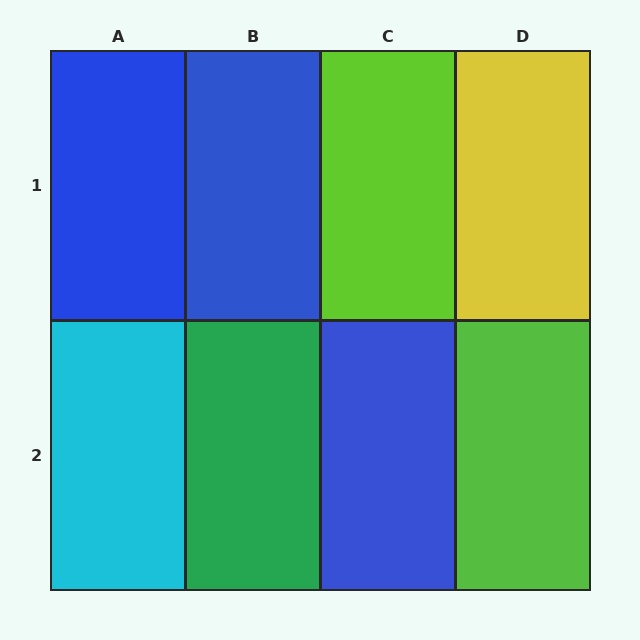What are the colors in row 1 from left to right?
Blue, blue, lime, yellow.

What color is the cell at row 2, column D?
Lime.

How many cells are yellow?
1 cell is yellow.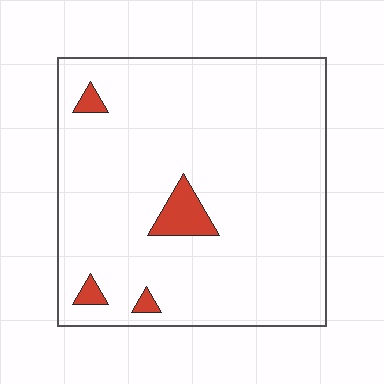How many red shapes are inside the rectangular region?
4.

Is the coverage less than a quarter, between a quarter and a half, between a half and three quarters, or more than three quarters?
Less than a quarter.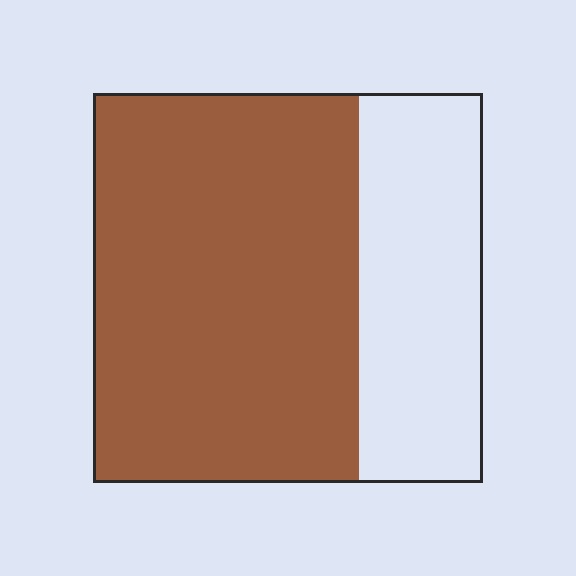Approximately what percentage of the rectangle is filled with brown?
Approximately 70%.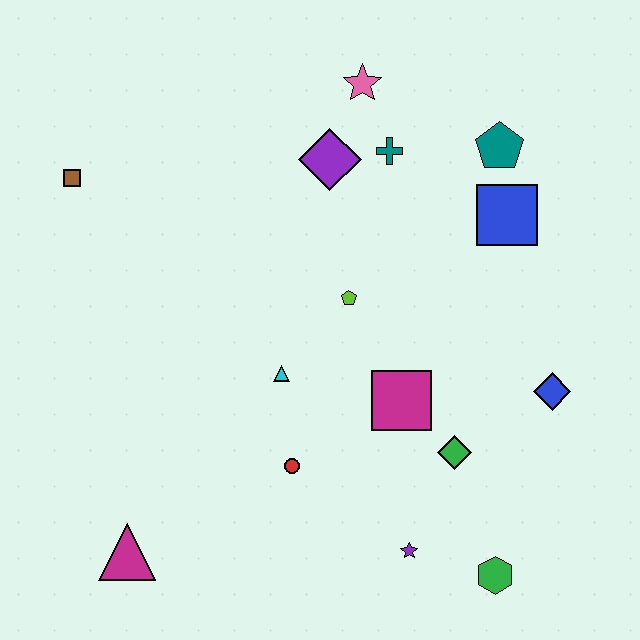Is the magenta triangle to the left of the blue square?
Yes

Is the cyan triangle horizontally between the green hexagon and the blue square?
No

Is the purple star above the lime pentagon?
No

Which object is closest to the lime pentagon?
The cyan triangle is closest to the lime pentagon.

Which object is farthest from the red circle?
The pink star is farthest from the red circle.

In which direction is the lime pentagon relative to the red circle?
The lime pentagon is above the red circle.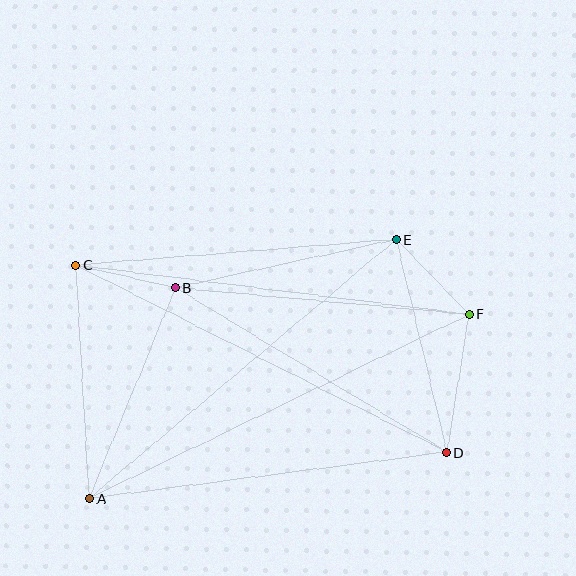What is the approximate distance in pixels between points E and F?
The distance between E and F is approximately 104 pixels.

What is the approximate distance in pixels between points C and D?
The distance between C and D is approximately 415 pixels.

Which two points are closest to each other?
Points B and C are closest to each other.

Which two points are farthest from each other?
Points A and F are farthest from each other.